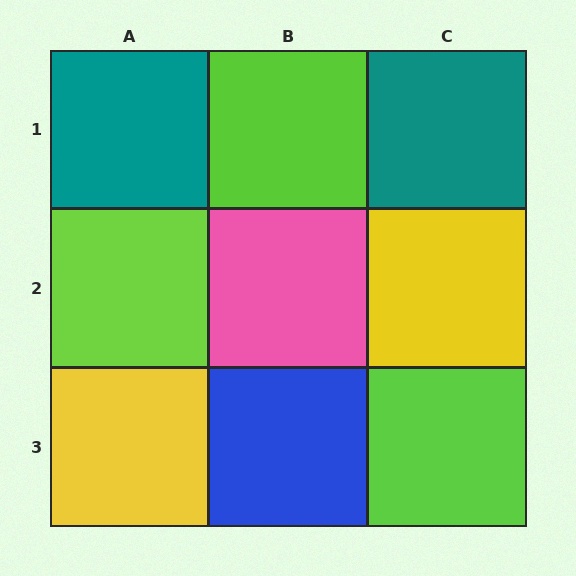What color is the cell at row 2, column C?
Yellow.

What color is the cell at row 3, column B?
Blue.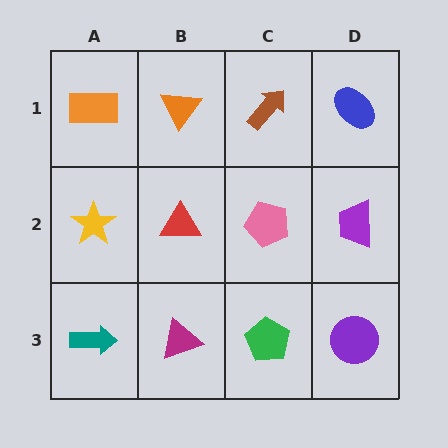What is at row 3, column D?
A purple circle.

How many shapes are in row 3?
4 shapes.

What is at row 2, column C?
A pink pentagon.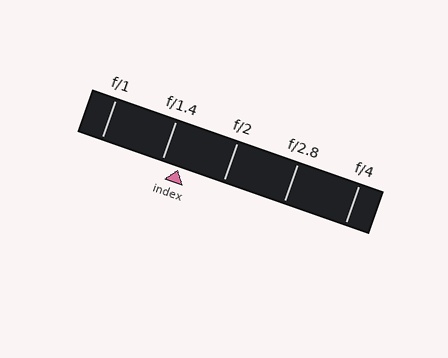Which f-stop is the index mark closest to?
The index mark is closest to f/1.4.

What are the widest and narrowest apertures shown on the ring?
The widest aperture shown is f/1 and the narrowest is f/4.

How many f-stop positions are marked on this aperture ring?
There are 5 f-stop positions marked.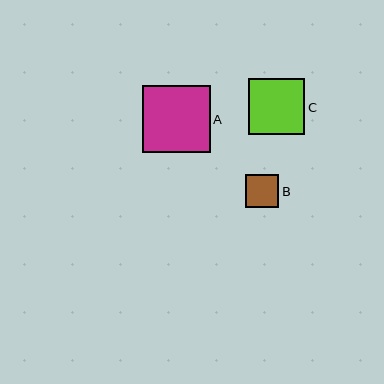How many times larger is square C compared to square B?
Square C is approximately 1.7 times the size of square B.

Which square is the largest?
Square A is the largest with a size of approximately 68 pixels.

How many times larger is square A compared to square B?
Square A is approximately 2.1 times the size of square B.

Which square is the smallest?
Square B is the smallest with a size of approximately 33 pixels.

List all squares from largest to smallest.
From largest to smallest: A, C, B.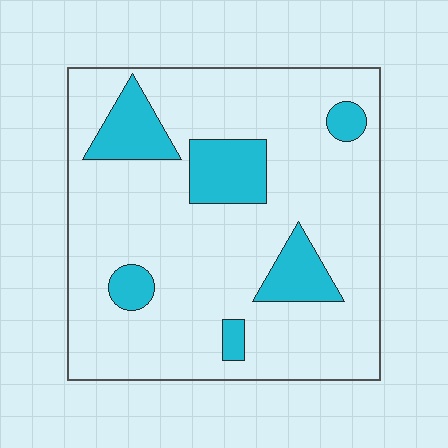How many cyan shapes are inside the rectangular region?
6.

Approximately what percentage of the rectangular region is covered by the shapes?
Approximately 20%.